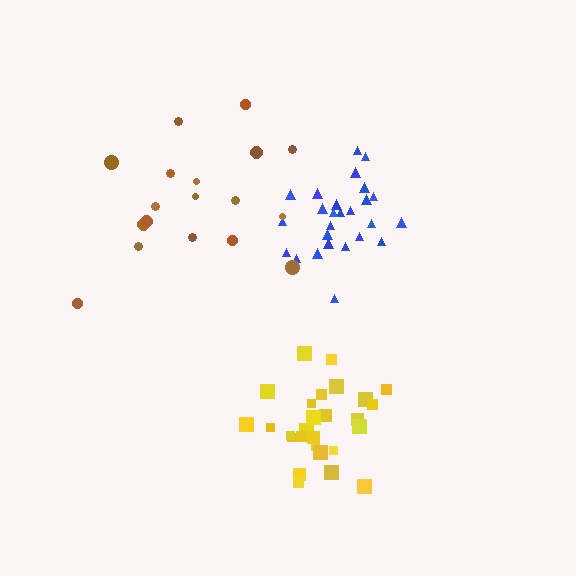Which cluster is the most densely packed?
Blue.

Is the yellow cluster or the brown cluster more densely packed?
Yellow.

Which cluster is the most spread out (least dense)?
Brown.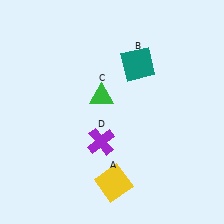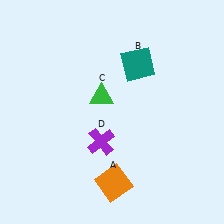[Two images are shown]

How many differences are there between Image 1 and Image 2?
There is 1 difference between the two images.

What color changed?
The square (A) changed from yellow in Image 1 to orange in Image 2.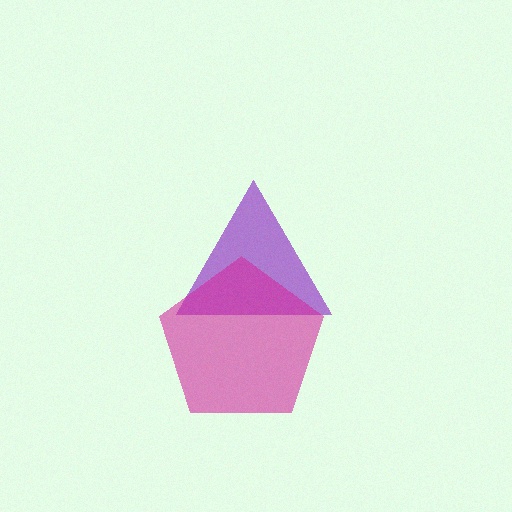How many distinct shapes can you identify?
There are 2 distinct shapes: a purple triangle, a magenta pentagon.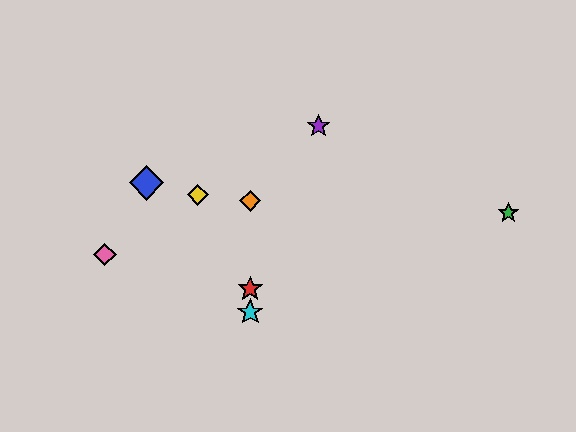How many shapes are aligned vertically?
3 shapes (the red star, the orange diamond, the cyan star) are aligned vertically.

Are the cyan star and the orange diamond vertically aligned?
Yes, both are at x≈250.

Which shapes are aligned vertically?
The red star, the orange diamond, the cyan star are aligned vertically.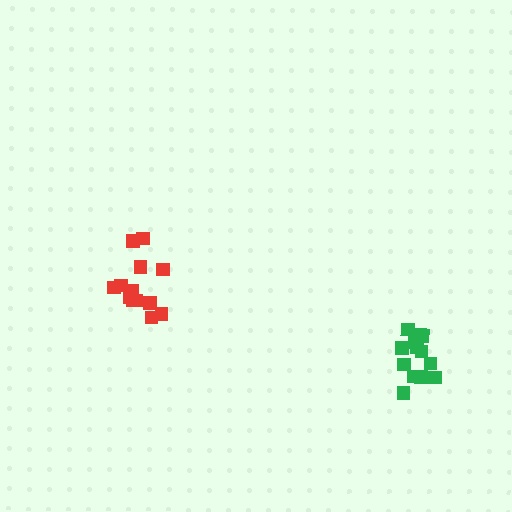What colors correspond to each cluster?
The clusters are colored: red, green.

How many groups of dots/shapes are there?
There are 2 groups.